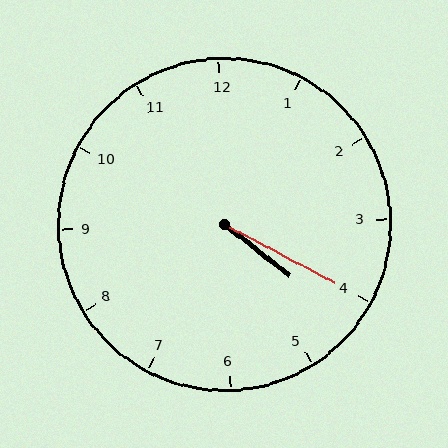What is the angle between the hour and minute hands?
Approximately 10 degrees.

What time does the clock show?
4:20.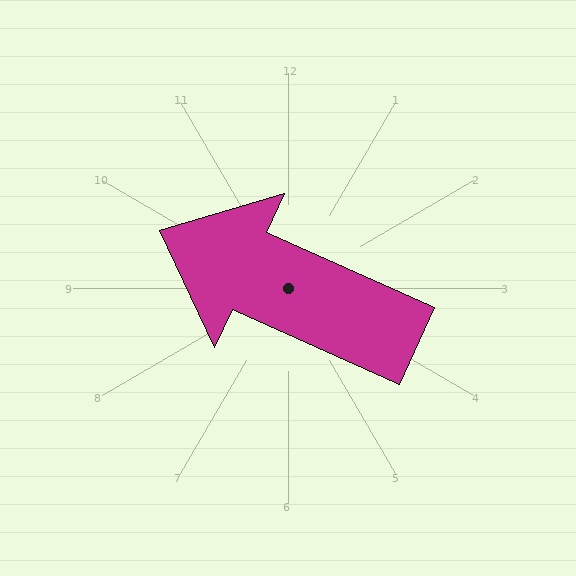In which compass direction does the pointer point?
Northwest.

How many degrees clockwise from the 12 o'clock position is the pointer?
Approximately 294 degrees.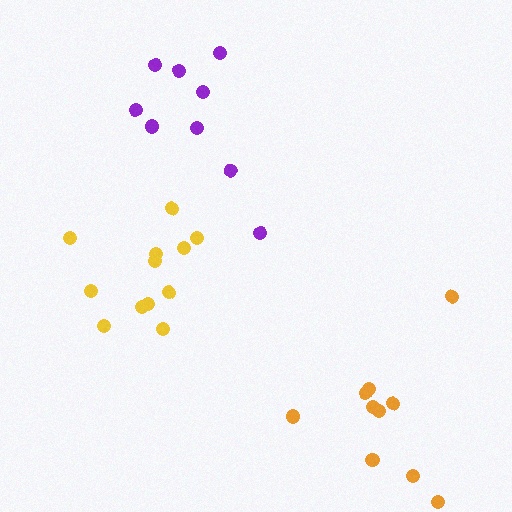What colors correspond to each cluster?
The clusters are colored: yellow, purple, orange.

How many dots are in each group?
Group 1: 12 dots, Group 2: 9 dots, Group 3: 10 dots (31 total).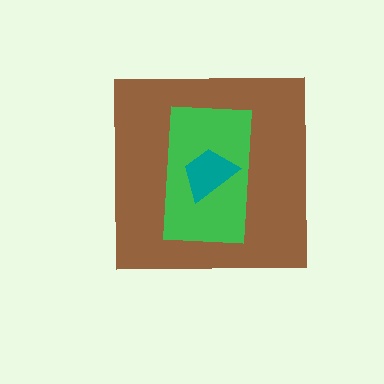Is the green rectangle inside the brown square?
Yes.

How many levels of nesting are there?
3.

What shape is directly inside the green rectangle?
The teal trapezoid.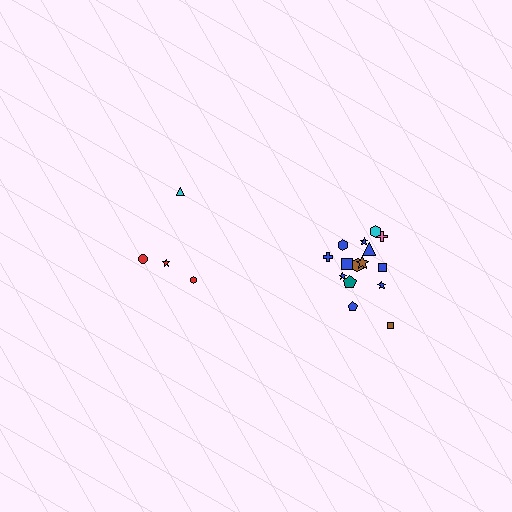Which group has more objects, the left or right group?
The right group.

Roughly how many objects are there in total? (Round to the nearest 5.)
Roughly 20 objects in total.